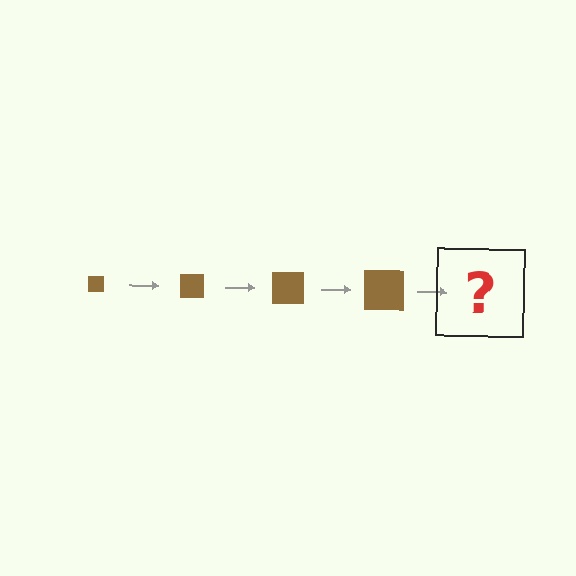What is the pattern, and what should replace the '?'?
The pattern is that the square gets progressively larger each step. The '?' should be a brown square, larger than the previous one.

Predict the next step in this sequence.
The next step is a brown square, larger than the previous one.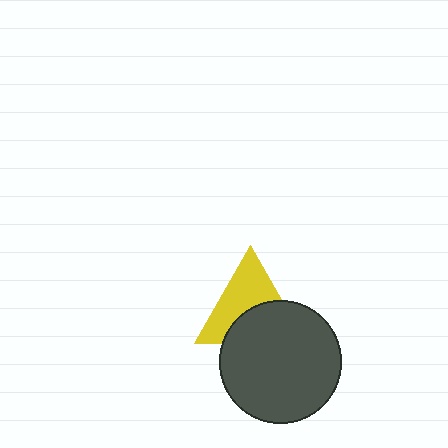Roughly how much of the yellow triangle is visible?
About half of it is visible (roughly 55%).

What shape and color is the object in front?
The object in front is a dark gray circle.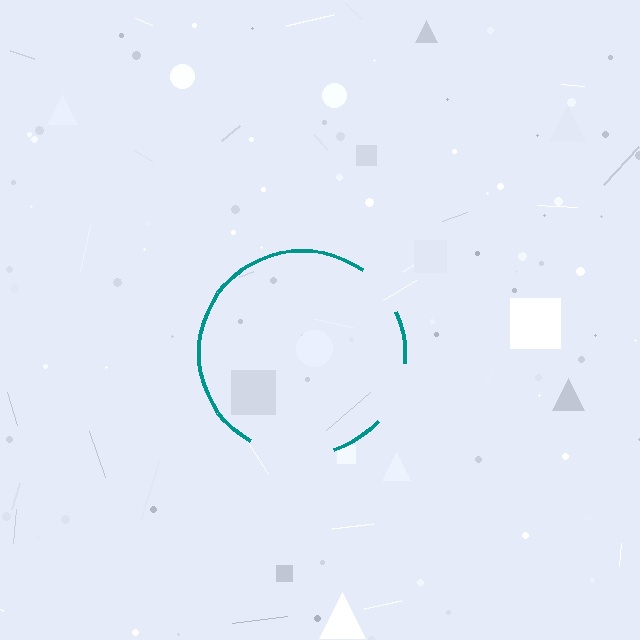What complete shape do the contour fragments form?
The contour fragments form a circle.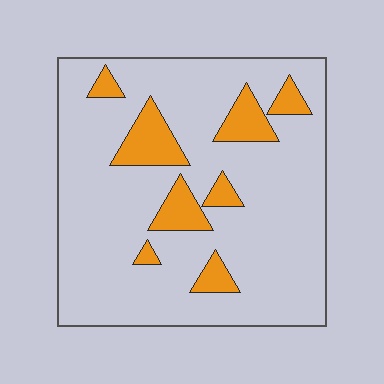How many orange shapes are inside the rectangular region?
8.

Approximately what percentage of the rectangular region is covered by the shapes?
Approximately 15%.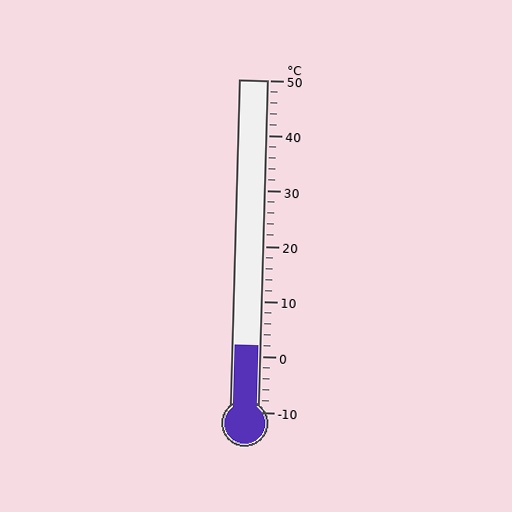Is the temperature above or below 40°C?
The temperature is below 40°C.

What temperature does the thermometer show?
The thermometer shows approximately 2°C.